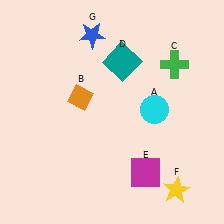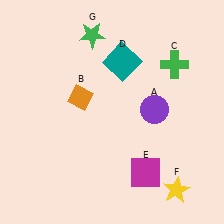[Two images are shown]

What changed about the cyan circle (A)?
In Image 1, A is cyan. In Image 2, it changed to purple.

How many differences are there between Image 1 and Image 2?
There are 2 differences between the two images.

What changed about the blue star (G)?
In Image 1, G is blue. In Image 2, it changed to green.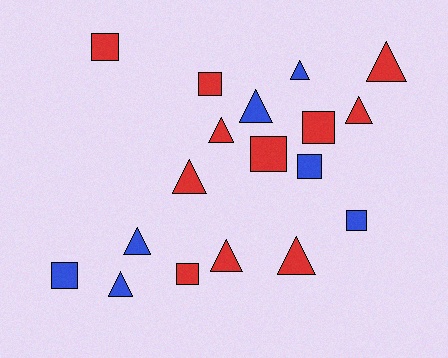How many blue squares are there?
There are 3 blue squares.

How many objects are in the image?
There are 18 objects.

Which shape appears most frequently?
Triangle, with 10 objects.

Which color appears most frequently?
Red, with 11 objects.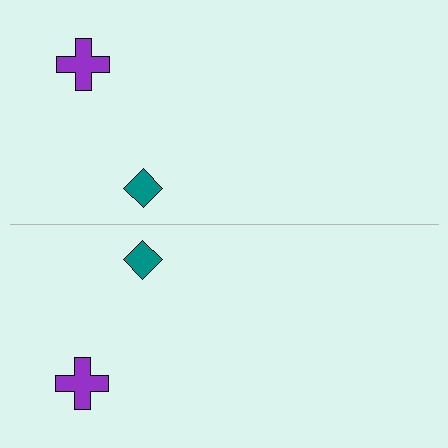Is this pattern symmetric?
Yes, this pattern has bilateral (reflection) symmetry.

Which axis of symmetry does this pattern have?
The pattern has a horizontal axis of symmetry running through the center of the image.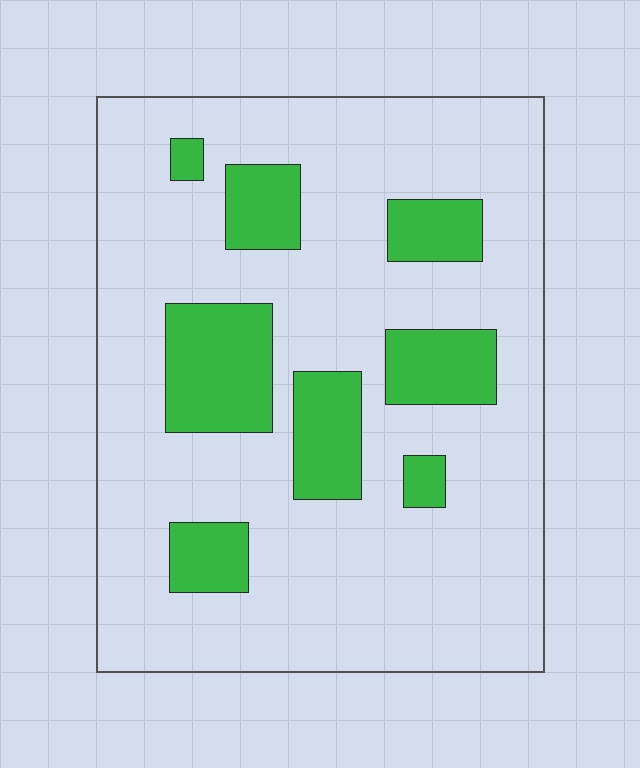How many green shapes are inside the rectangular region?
8.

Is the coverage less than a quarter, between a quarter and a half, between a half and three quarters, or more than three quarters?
Less than a quarter.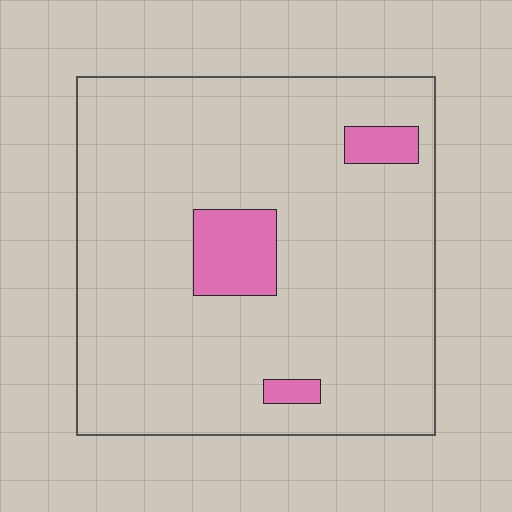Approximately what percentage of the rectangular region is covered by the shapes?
Approximately 10%.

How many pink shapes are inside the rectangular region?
3.